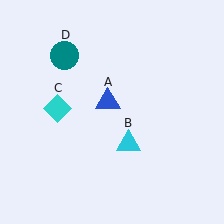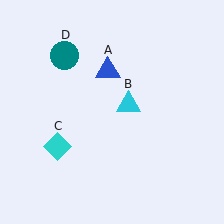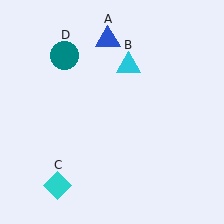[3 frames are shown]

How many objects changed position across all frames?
3 objects changed position: blue triangle (object A), cyan triangle (object B), cyan diamond (object C).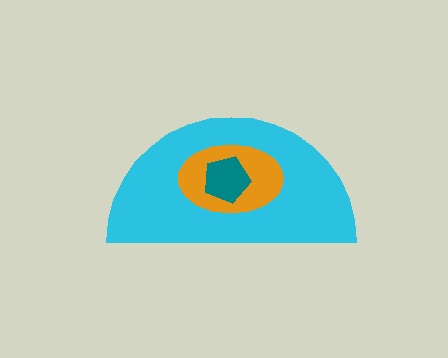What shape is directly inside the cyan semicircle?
The orange ellipse.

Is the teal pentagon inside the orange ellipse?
Yes.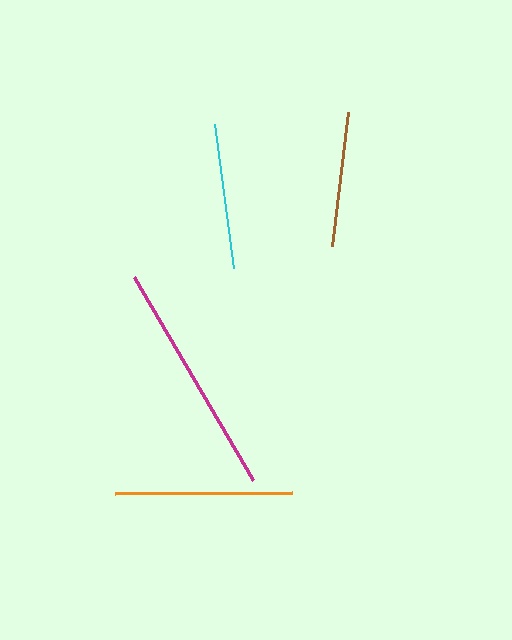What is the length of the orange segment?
The orange segment is approximately 177 pixels long.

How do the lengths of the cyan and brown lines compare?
The cyan and brown lines are approximately the same length.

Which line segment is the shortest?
The brown line is the shortest at approximately 136 pixels.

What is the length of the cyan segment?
The cyan segment is approximately 145 pixels long.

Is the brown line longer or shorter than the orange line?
The orange line is longer than the brown line.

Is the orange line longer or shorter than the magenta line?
The magenta line is longer than the orange line.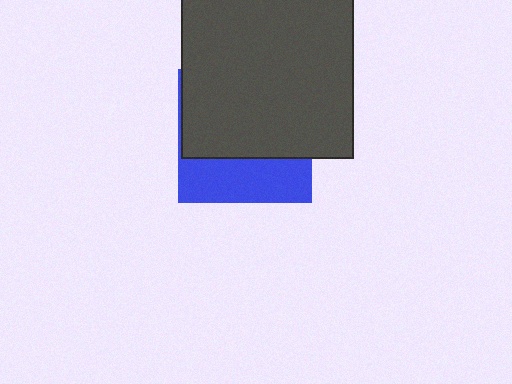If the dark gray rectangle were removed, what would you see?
You would see the complete blue square.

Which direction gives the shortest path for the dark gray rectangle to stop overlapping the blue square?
Moving up gives the shortest separation.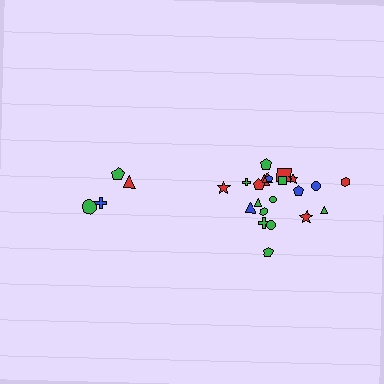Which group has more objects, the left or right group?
The right group.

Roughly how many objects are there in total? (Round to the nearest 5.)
Roughly 25 objects in total.